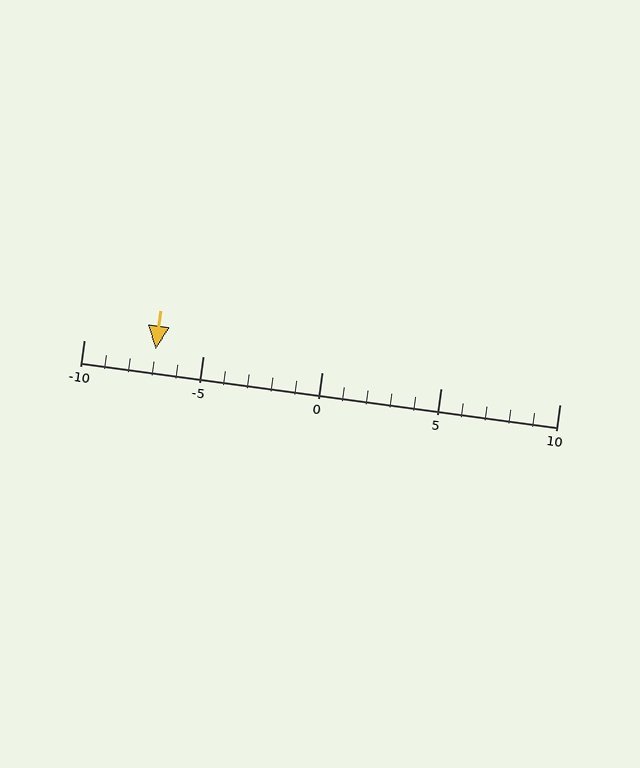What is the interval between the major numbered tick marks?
The major tick marks are spaced 5 units apart.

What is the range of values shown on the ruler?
The ruler shows values from -10 to 10.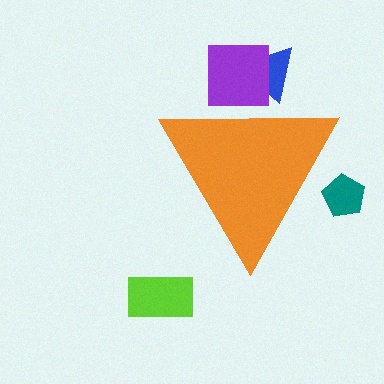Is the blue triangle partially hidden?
Yes, the blue triangle is partially hidden behind the orange triangle.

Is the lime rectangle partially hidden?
No, the lime rectangle is fully visible.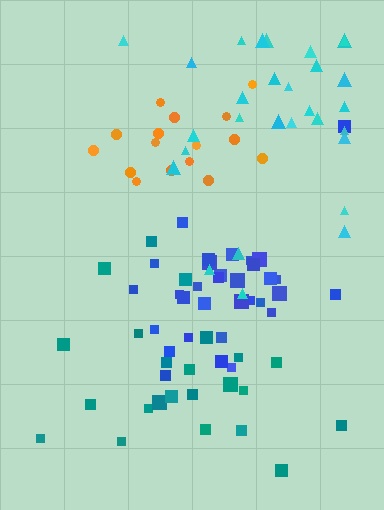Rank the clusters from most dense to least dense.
blue, orange, cyan, teal.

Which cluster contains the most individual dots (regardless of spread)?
Blue (32).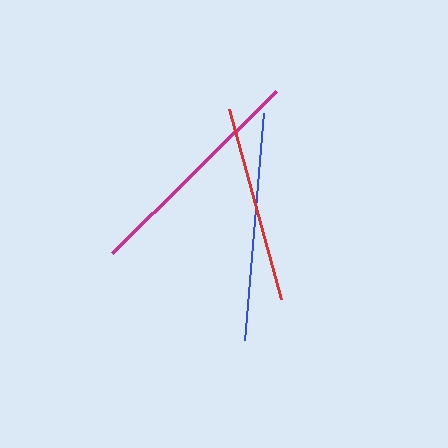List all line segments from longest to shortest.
From longest to shortest: magenta, blue, red.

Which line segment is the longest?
The magenta line is the longest at approximately 231 pixels.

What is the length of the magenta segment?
The magenta segment is approximately 231 pixels long.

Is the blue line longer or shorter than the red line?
The blue line is longer than the red line.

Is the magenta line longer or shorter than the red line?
The magenta line is longer than the red line.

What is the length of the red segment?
The red segment is approximately 197 pixels long.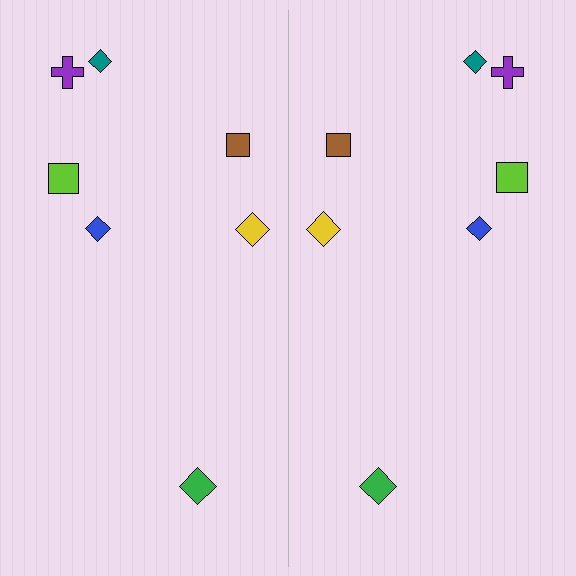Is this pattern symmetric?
Yes, this pattern has bilateral (reflection) symmetry.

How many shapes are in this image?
There are 14 shapes in this image.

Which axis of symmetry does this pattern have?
The pattern has a vertical axis of symmetry running through the center of the image.